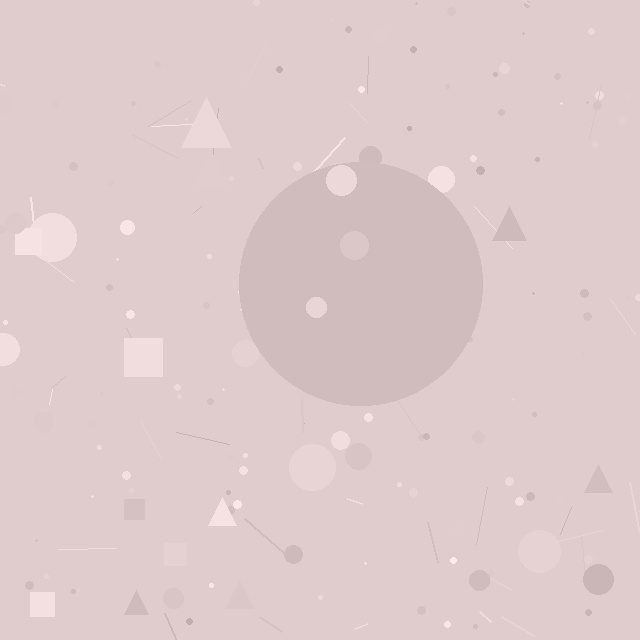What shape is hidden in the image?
A circle is hidden in the image.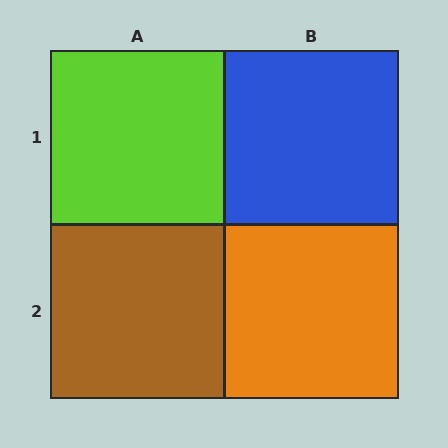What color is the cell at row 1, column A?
Lime.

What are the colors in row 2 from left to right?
Brown, orange.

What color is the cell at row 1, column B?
Blue.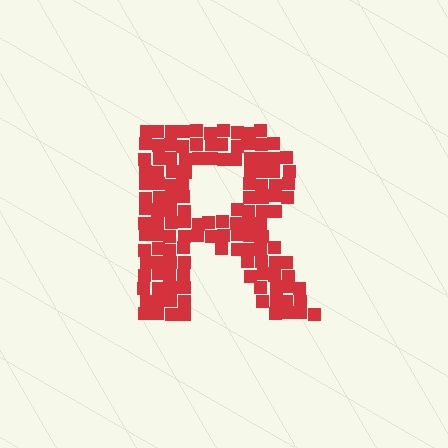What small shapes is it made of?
It is made of small squares.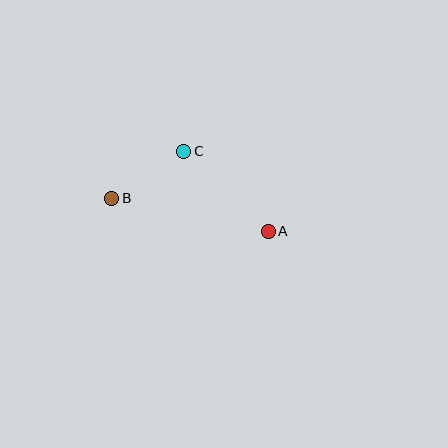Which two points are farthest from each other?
Points A and B are farthest from each other.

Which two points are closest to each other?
Points B and C are closest to each other.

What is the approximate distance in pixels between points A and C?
The distance between A and C is approximately 116 pixels.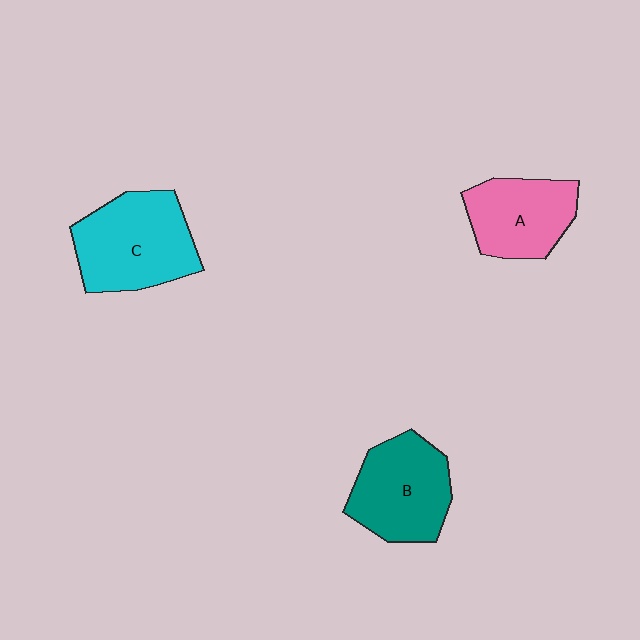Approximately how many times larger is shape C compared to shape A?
Approximately 1.3 times.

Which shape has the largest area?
Shape C (cyan).